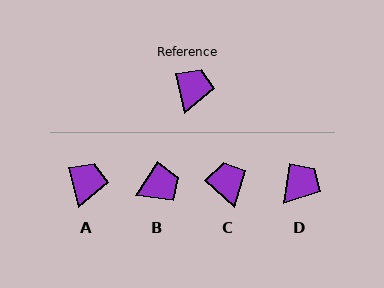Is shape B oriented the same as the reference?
No, it is off by about 47 degrees.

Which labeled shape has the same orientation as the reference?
A.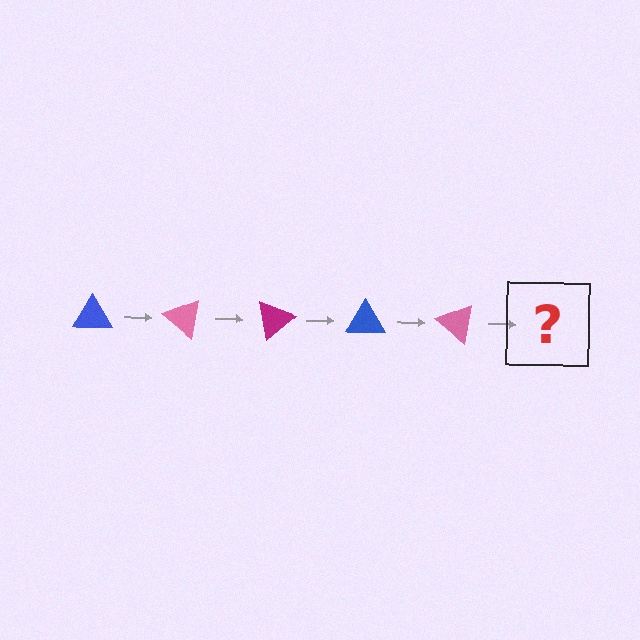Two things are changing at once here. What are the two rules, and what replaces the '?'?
The two rules are that it rotates 40 degrees each step and the color cycles through blue, pink, and magenta. The '?' should be a magenta triangle, rotated 200 degrees from the start.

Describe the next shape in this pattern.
It should be a magenta triangle, rotated 200 degrees from the start.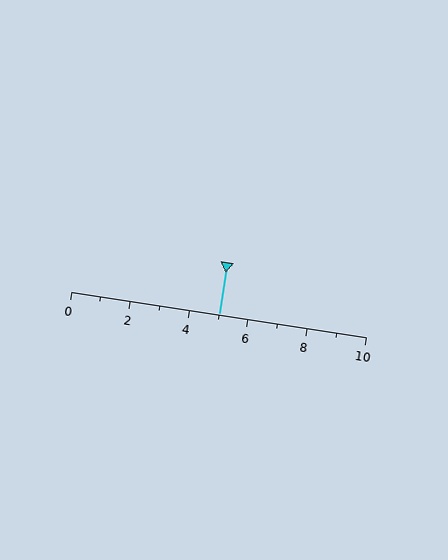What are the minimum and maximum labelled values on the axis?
The axis runs from 0 to 10.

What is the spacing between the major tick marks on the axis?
The major ticks are spaced 2 apart.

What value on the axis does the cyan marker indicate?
The marker indicates approximately 5.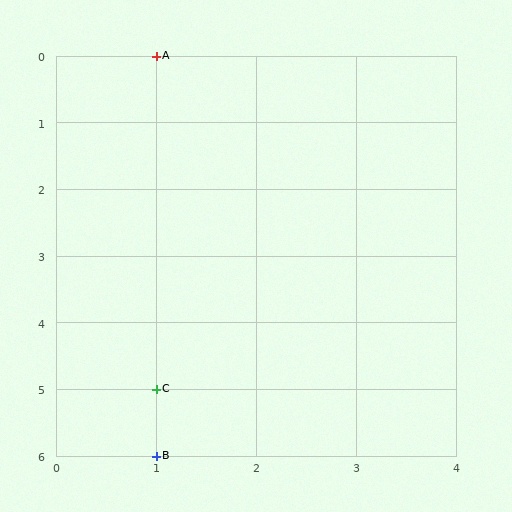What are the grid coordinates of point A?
Point A is at grid coordinates (1, 0).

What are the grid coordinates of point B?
Point B is at grid coordinates (1, 6).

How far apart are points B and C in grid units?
Points B and C are 1 row apart.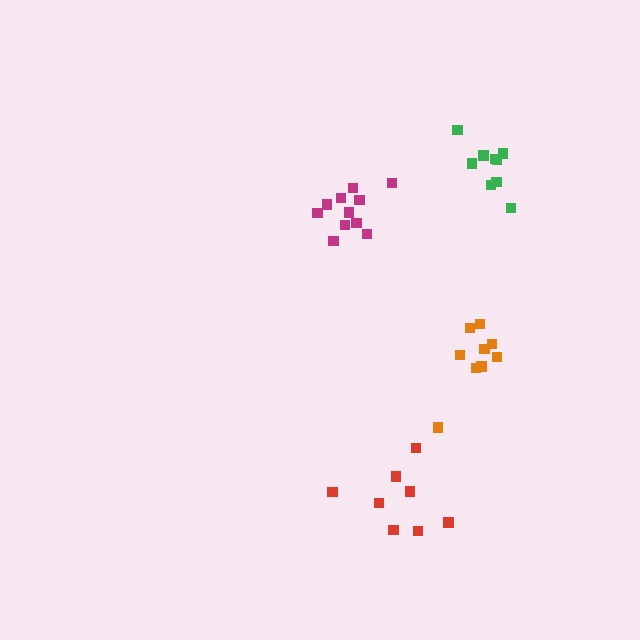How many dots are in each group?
Group 1: 9 dots, Group 2: 11 dots, Group 3: 9 dots, Group 4: 8 dots (37 total).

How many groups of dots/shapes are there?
There are 4 groups.